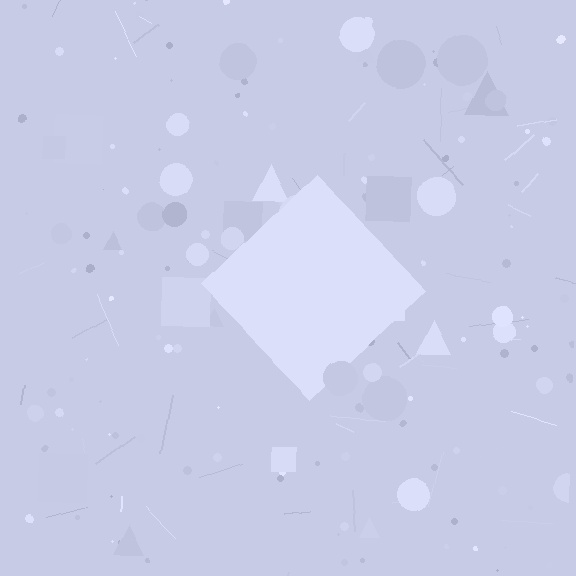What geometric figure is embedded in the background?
A diamond is embedded in the background.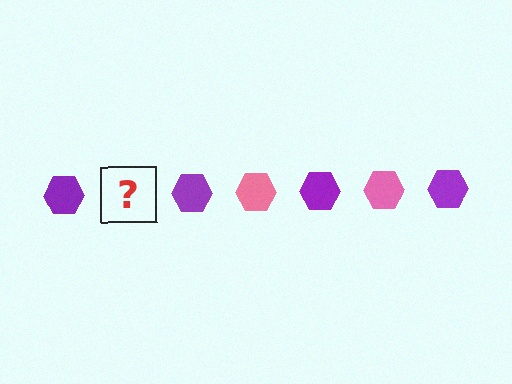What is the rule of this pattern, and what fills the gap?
The rule is that the pattern cycles through purple, pink hexagons. The gap should be filled with a pink hexagon.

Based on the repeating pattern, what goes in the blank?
The blank should be a pink hexagon.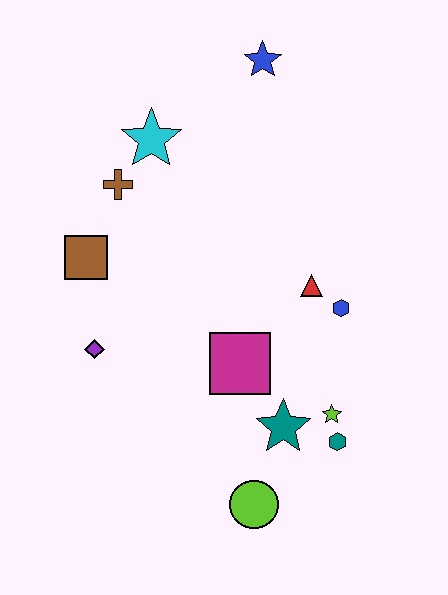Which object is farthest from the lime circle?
The blue star is farthest from the lime circle.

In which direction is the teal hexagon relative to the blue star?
The teal hexagon is below the blue star.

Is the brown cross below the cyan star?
Yes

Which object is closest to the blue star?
The cyan star is closest to the blue star.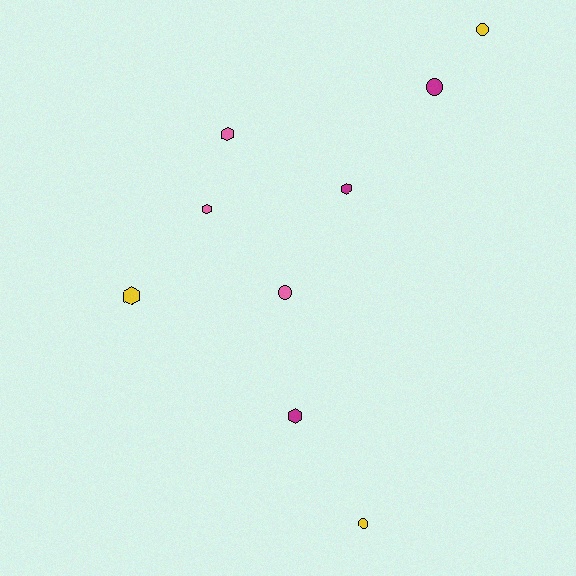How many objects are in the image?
There are 9 objects.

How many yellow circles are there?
There are 2 yellow circles.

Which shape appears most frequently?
Hexagon, with 5 objects.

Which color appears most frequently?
Pink, with 3 objects.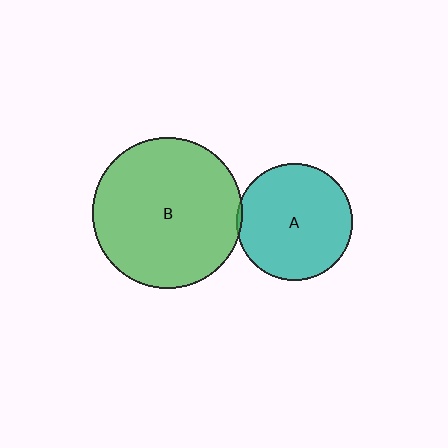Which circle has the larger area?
Circle B (green).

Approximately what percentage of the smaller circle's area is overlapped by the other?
Approximately 5%.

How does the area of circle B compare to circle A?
Approximately 1.7 times.